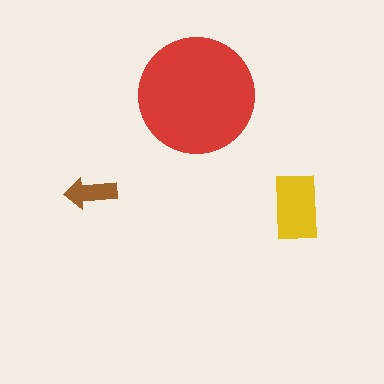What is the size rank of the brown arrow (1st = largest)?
3rd.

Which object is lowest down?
The yellow rectangle is bottommost.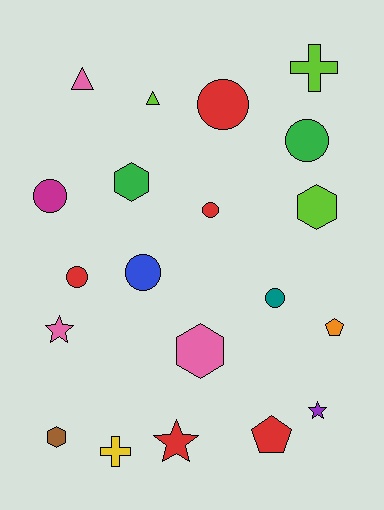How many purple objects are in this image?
There is 1 purple object.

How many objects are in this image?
There are 20 objects.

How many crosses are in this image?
There are 2 crosses.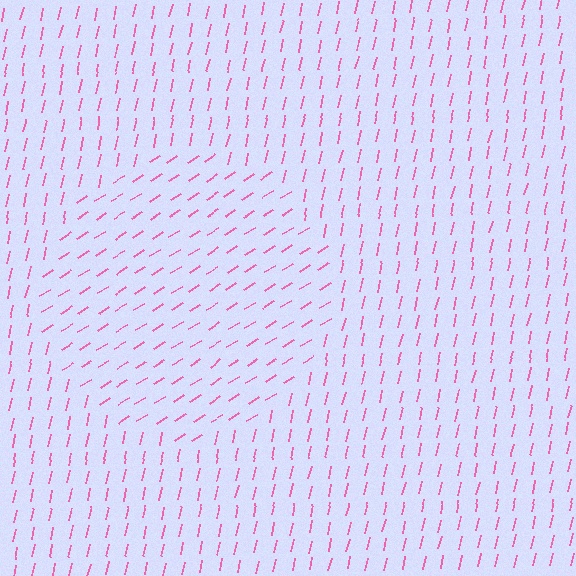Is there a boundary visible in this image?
Yes, there is a texture boundary formed by a change in line orientation.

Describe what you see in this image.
The image is filled with small pink line segments. A circle region in the image has lines oriented differently from the surrounding lines, creating a visible texture boundary.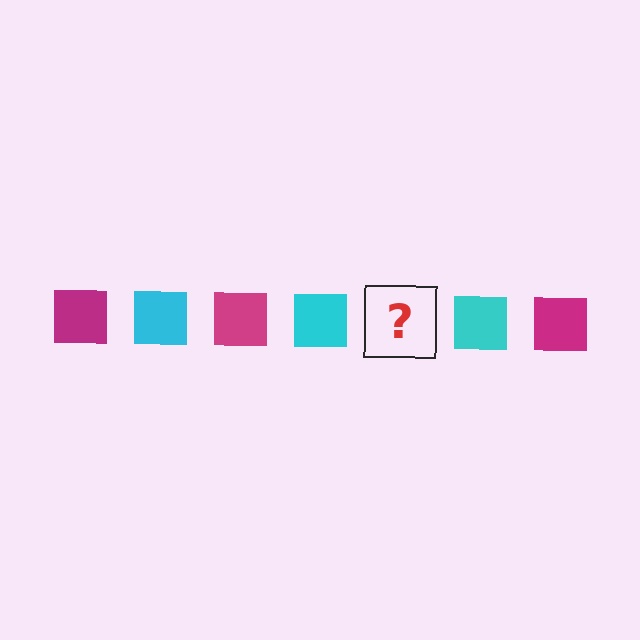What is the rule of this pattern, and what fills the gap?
The rule is that the pattern cycles through magenta, cyan squares. The gap should be filled with a magenta square.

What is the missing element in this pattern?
The missing element is a magenta square.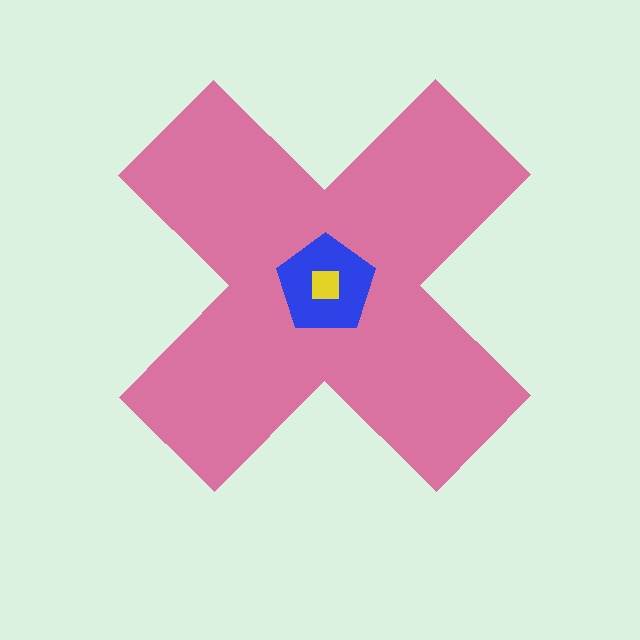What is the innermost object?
The yellow square.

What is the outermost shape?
The pink cross.